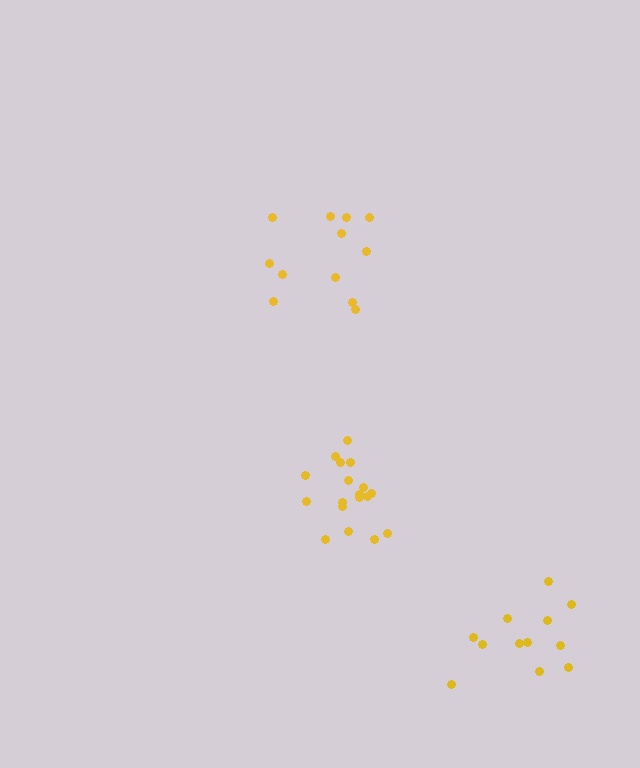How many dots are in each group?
Group 1: 18 dots, Group 2: 12 dots, Group 3: 12 dots (42 total).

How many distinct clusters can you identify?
There are 3 distinct clusters.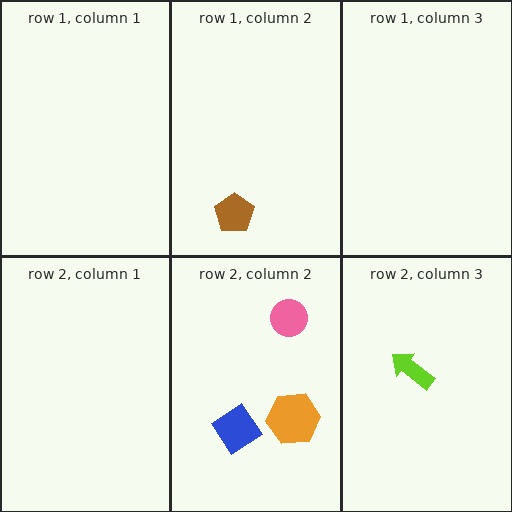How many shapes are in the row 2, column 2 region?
3.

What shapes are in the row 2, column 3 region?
The lime arrow.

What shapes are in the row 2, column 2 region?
The pink circle, the orange hexagon, the blue diamond.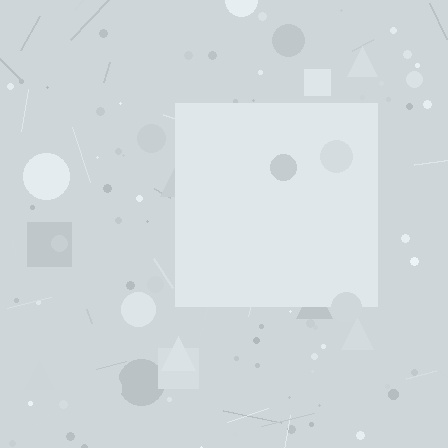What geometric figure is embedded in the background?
A square is embedded in the background.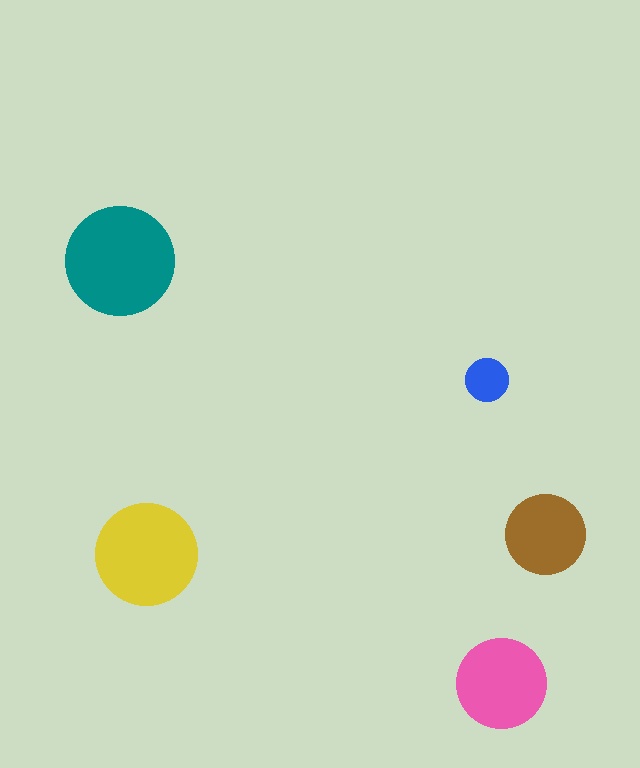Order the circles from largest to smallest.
the teal one, the yellow one, the pink one, the brown one, the blue one.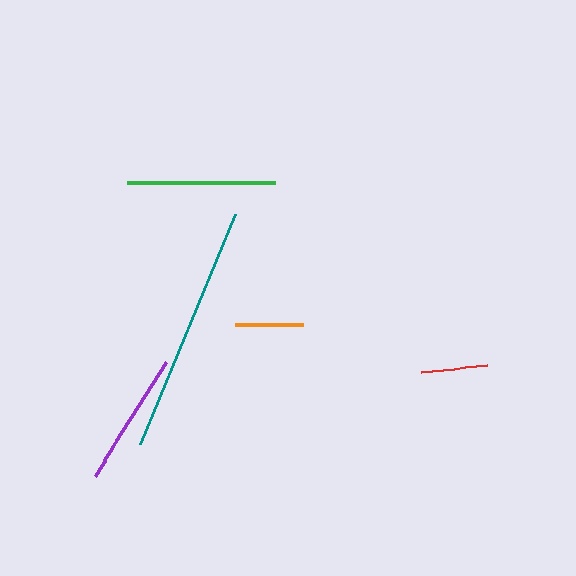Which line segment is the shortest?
The red line is the shortest at approximately 66 pixels.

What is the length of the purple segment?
The purple segment is approximately 134 pixels long.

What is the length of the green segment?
The green segment is approximately 148 pixels long.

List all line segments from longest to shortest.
From longest to shortest: teal, green, purple, orange, red.